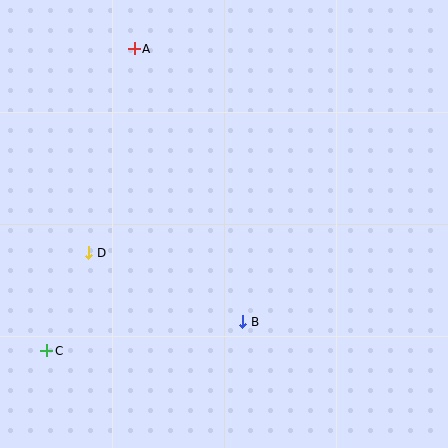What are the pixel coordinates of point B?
Point B is at (243, 322).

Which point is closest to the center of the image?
Point B at (243, 322) is closest to the center.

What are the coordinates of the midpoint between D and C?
The midpoint between D and C is at (68, 302).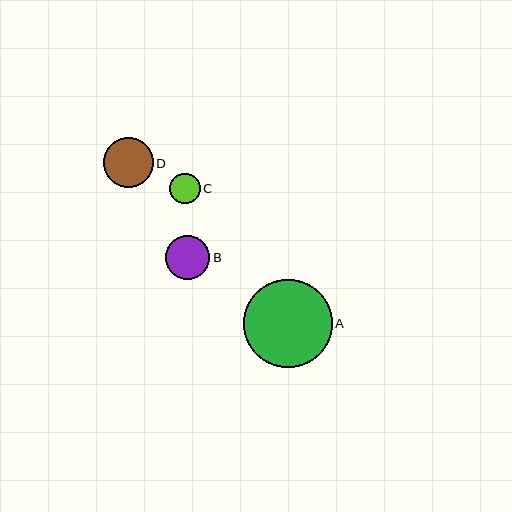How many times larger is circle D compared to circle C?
Circle D is approximately 1.6 times the size of circle C.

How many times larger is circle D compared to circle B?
Circle D is approximately 1.1 times the size of circle B.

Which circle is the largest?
Circle A is the largest with a size of approximately 88 pixels.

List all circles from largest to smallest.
From largest to smallest: A, D, B, C.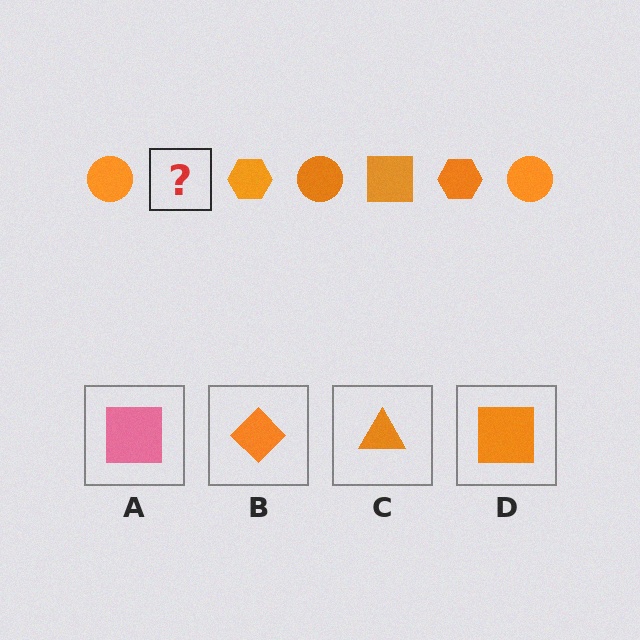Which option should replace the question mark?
Option D.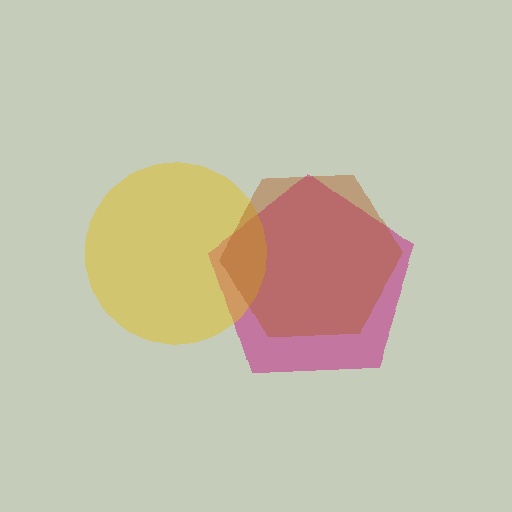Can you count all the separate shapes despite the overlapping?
Yes, there are 3 separate shapes.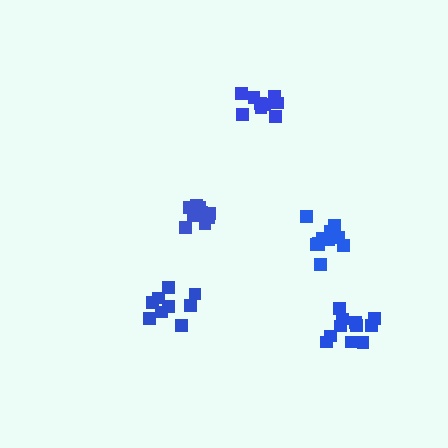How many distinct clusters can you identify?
There are 5 distinct clusters.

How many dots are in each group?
Group 1: 10 dots, Group 2: 9 dots, Group 3: 9 dots, Group 4: 12 dots, Group 5: 12 dots (52 total).